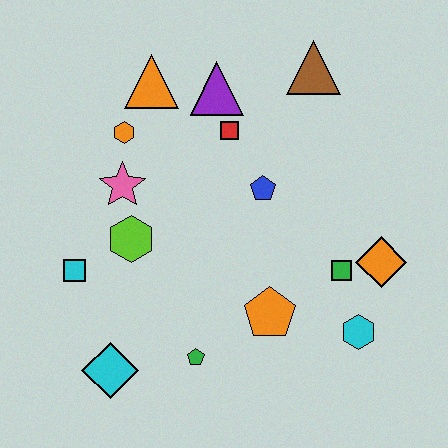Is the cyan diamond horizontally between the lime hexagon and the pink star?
No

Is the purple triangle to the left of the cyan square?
No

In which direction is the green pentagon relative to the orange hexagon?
The green pentagon is below the orange hexagon.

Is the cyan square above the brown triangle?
No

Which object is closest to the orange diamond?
The green square is closest to the orange diamond.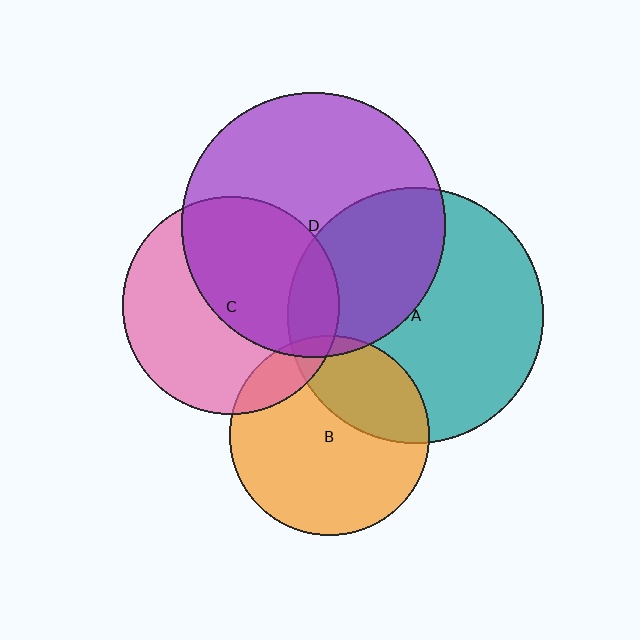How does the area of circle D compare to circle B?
Approximately 1.7 times.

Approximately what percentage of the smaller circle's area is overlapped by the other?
Approximately 15%.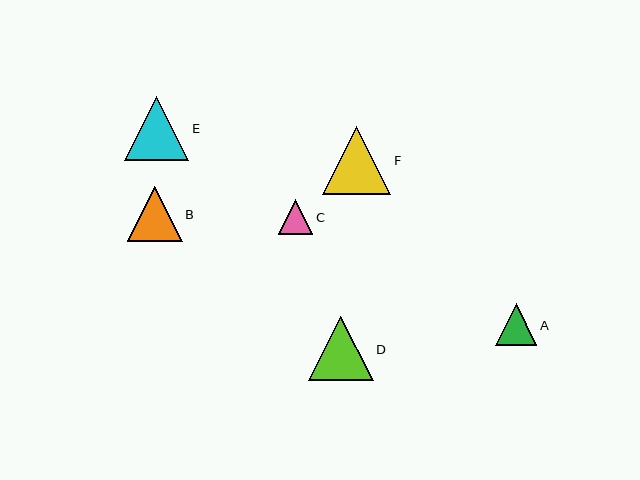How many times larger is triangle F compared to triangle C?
Triangle F is approximately 2.0 times the size of triangle C.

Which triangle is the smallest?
Triangle C is the smallest with a size of approximately 34 pixels.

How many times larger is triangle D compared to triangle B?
Triangle D is approximately 1.2 times the size of triangle B.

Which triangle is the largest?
Triangle F is the largest with a size of approximately 68 pixels.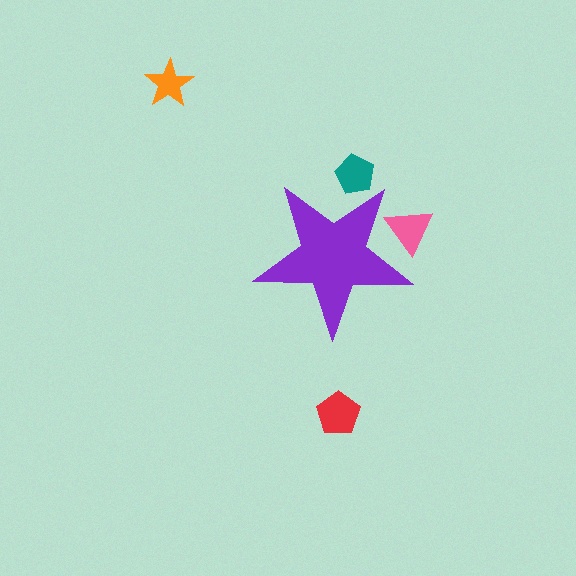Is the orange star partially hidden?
No, the orange star is fully visible.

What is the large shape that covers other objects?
A purple star.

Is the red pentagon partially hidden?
No, the red pentagon is fully visible.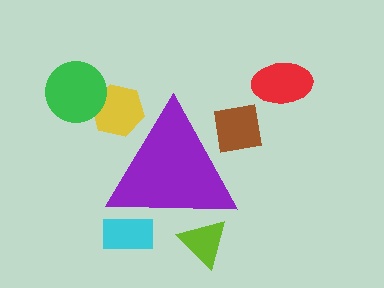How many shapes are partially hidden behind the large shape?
4 shapes are partially hidden.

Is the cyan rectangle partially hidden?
Yes, the cyan rectangle is partially hidden behind the purple triangle.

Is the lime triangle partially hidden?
Yes, the lime triangle is partially hidden behind the purple triangle.